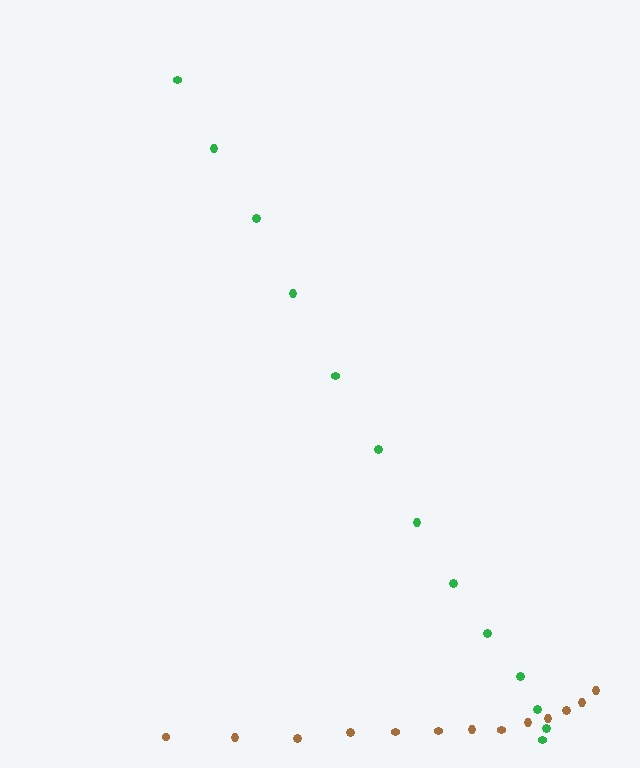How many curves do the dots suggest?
There are 2 distinct paths.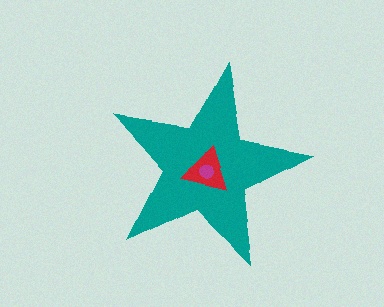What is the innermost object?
The magenta circle.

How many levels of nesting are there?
3.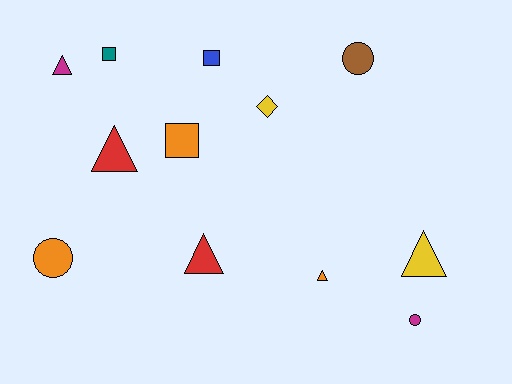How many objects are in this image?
There are 12 objects.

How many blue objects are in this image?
There is 1 blue object.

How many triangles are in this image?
There are 5 triangles.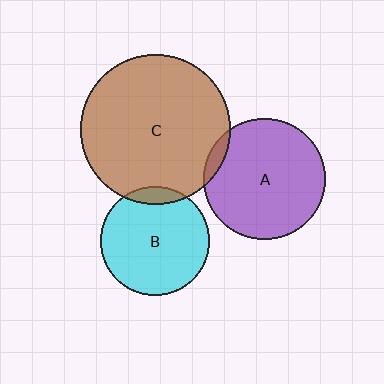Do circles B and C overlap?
Yes.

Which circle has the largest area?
Circle C (brown).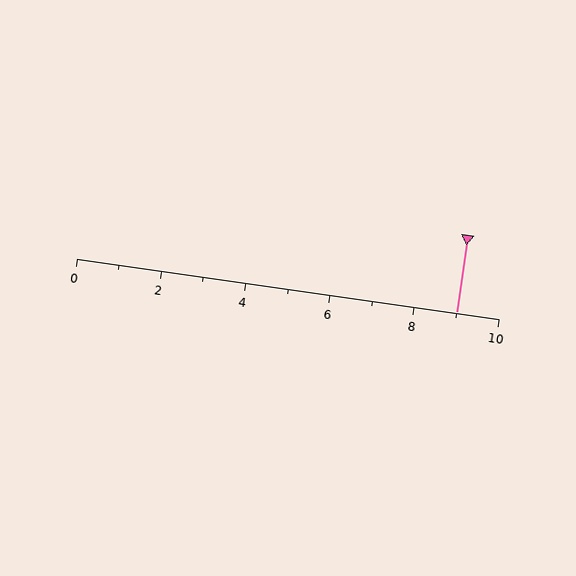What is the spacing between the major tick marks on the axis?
The major ticks are spaced 2 apart.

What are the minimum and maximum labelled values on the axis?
The axis runs from 0 to 10.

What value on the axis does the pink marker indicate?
The marker indicates approximately 9.